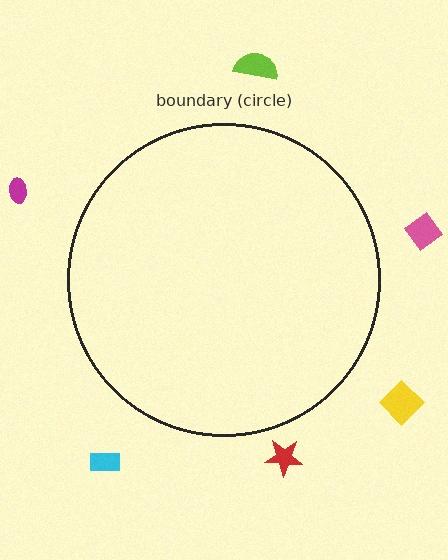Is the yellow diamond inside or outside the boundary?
Outside.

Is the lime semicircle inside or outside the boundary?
Outside.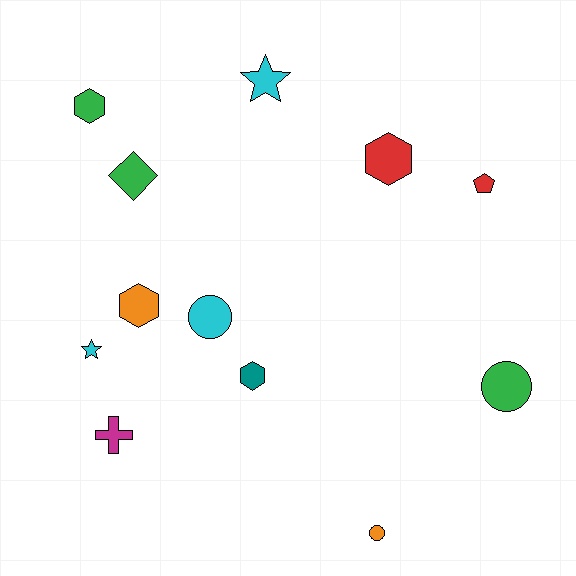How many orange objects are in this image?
There are 2 orange objects.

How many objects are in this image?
There are 12 objects.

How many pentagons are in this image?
There is 1 pentagon.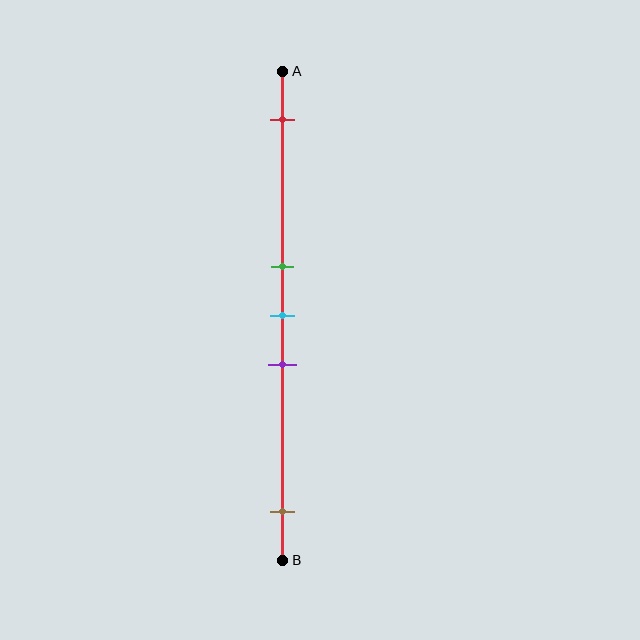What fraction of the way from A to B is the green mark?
The green mark is approximately 40% (0.4) of the way from A to B.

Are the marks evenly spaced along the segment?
No, the marks are not evenly spaced.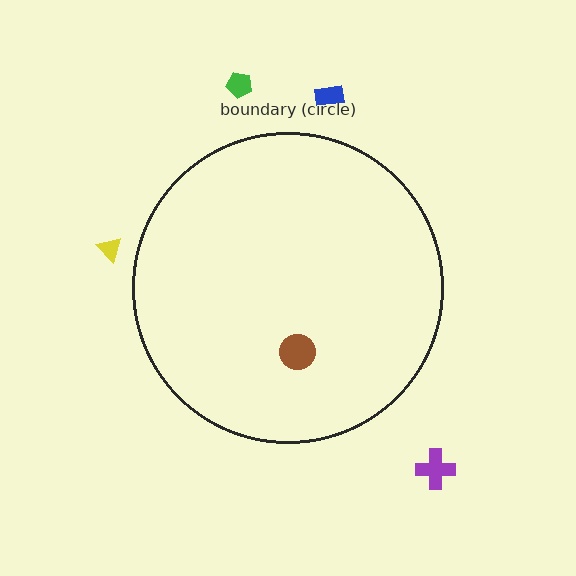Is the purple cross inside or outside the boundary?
Outside.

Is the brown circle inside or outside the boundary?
Inside.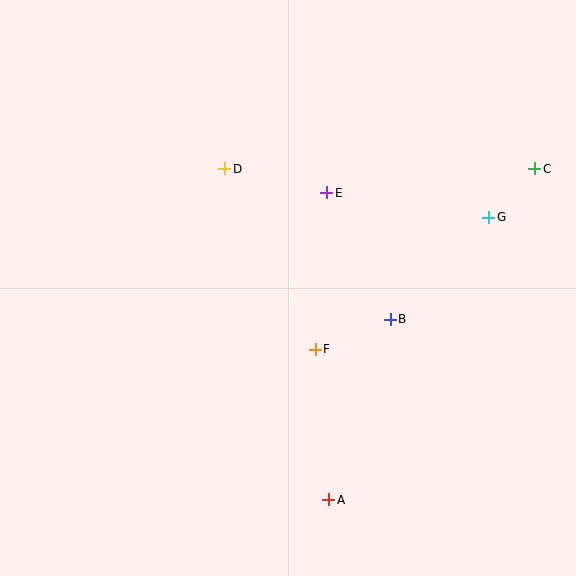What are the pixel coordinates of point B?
Point B is at (390, 319).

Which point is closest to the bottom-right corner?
Point A is closest to the bottom-right corner.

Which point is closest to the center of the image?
Point F at (315, 349) is closest to the center.